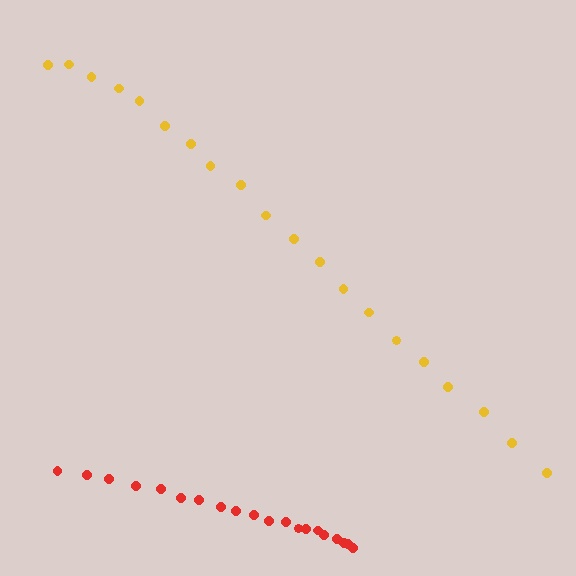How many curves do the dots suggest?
There are 2 distinct paths.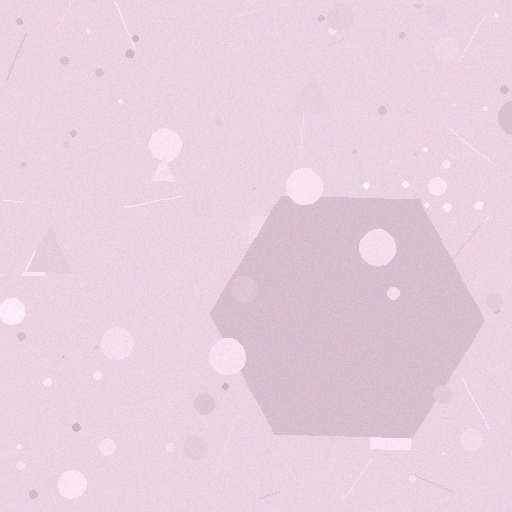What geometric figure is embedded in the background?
A hexagon is embedded in the background.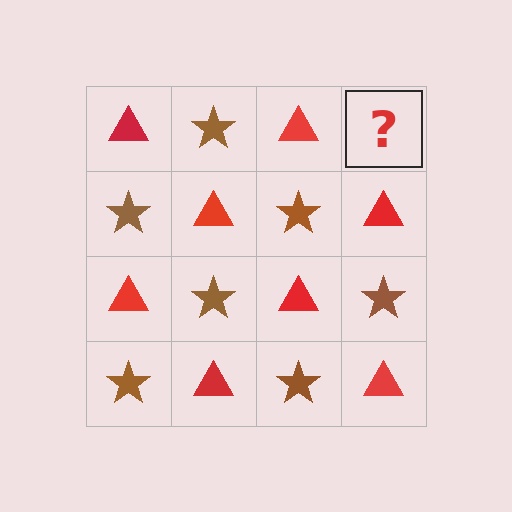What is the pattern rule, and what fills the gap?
The rule is that it alternates red triangle and brown star in a checkerboard pattern. The gap should be filled with a brown star.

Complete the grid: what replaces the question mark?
The question mark should be replaced with a brown star.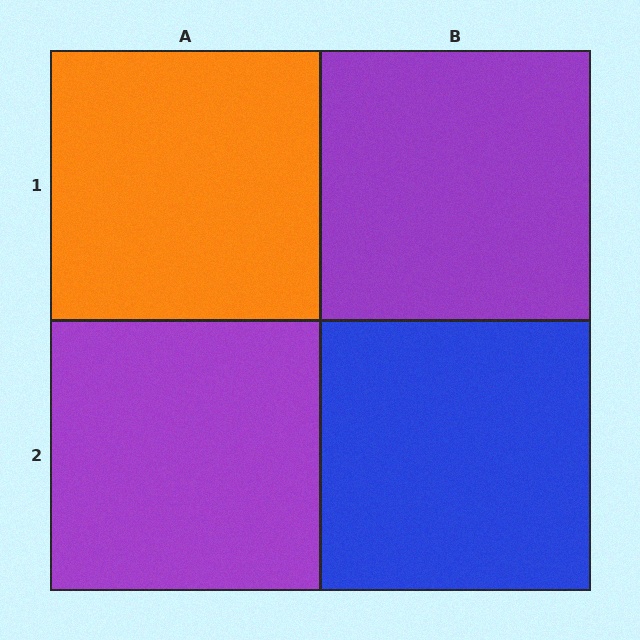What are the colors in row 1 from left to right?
Orange, purple.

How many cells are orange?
1 cell is orange.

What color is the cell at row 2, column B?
Blue.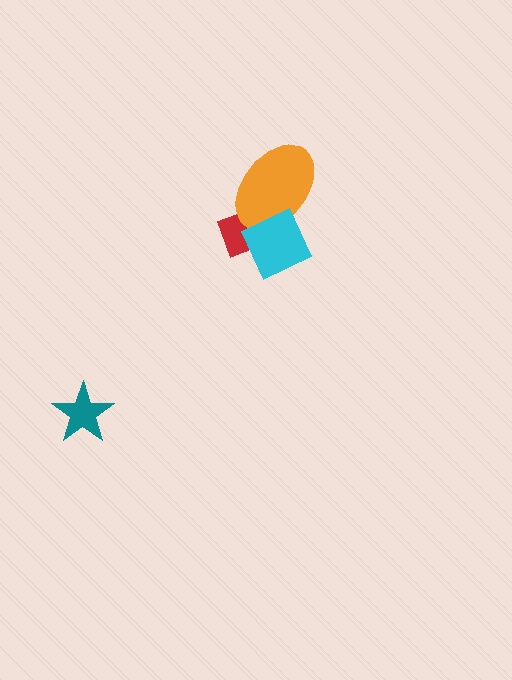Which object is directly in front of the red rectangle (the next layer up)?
The orange ellipse is directly in front of the red rectangle.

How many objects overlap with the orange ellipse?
2 objects overlap with the orange ellipse.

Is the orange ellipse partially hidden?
Yes, it is partially covered by another shape.